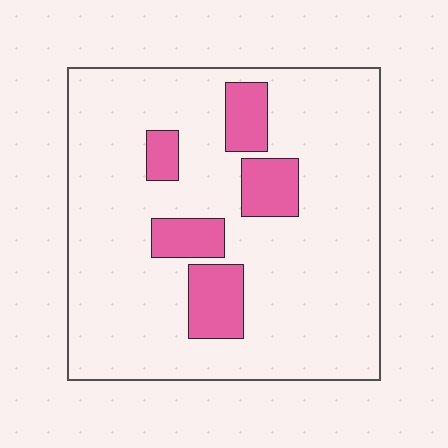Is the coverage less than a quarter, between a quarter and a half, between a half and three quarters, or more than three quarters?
Less than a quarter.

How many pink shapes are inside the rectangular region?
5.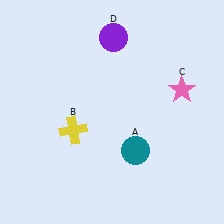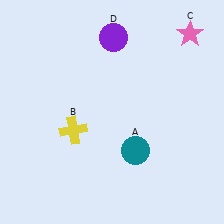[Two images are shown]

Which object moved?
The pink star (C) moved up.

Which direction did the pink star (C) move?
The pink star (C) moved up.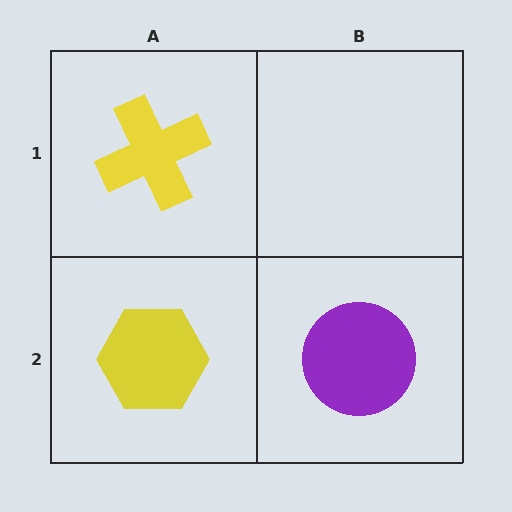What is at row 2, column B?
A purple circle.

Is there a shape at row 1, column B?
No, that cell is empty.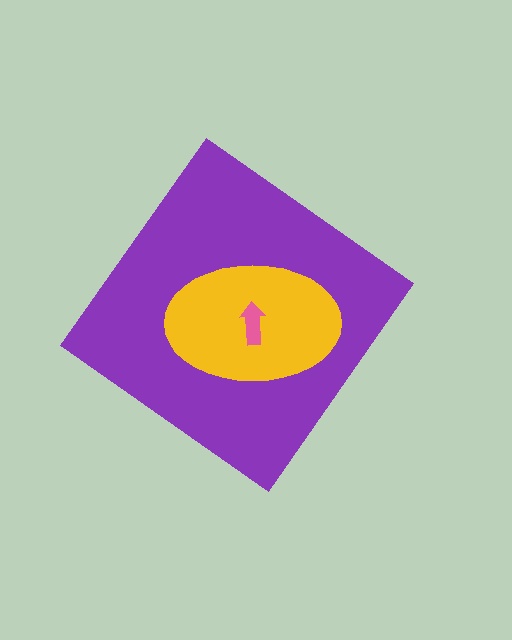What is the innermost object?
The pink arrow.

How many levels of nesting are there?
3.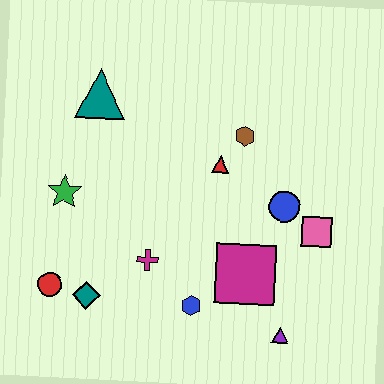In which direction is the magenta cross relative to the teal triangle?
The magenta cross is below the teal triangle.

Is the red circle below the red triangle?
Yes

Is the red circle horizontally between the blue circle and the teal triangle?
No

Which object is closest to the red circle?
The teal diamond is closest to the red circle.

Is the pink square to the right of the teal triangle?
Yes